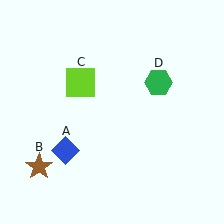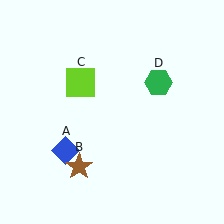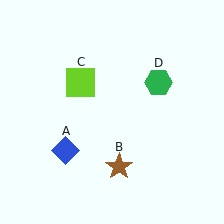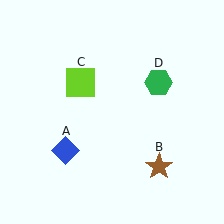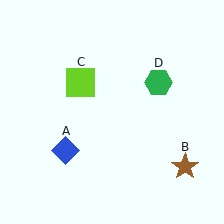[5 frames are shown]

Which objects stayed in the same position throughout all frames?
Blue diamond (object A) and lime square (object C) and green hexagon (object D) remained stationary.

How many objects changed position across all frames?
1 object changed position: brown star (object B).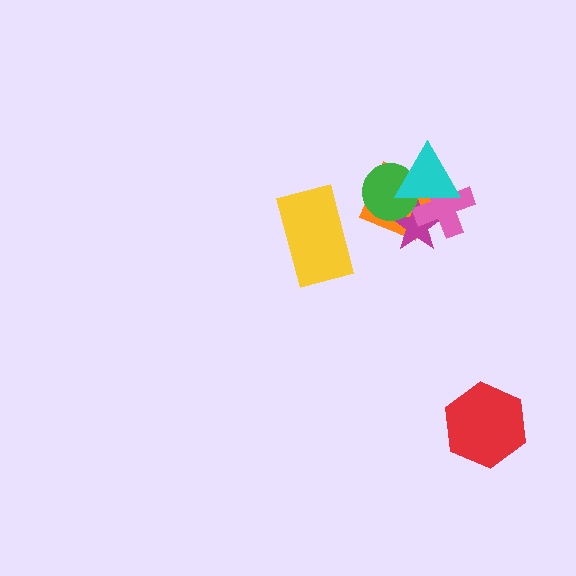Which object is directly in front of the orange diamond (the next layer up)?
The magenta star is directly in front of the orange diamond.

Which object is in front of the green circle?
The cyan triangle is in front of the green circle.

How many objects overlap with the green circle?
3 objects overlap with the green circle.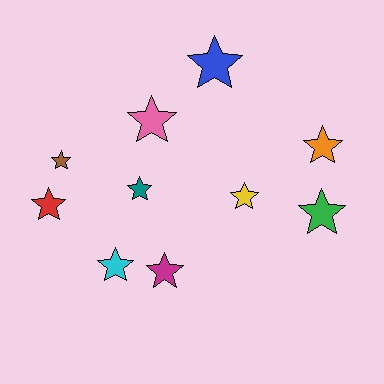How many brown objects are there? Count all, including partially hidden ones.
There is 1 brown object.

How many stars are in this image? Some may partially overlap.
There are 10 stars.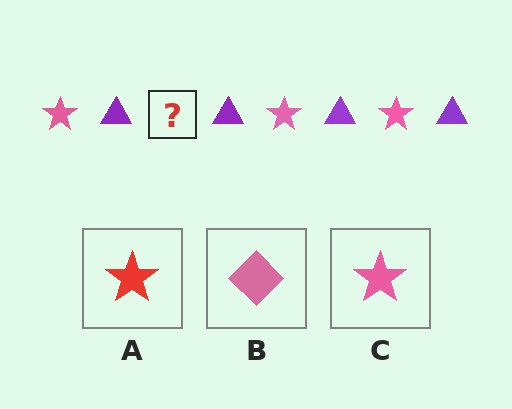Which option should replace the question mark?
Option C.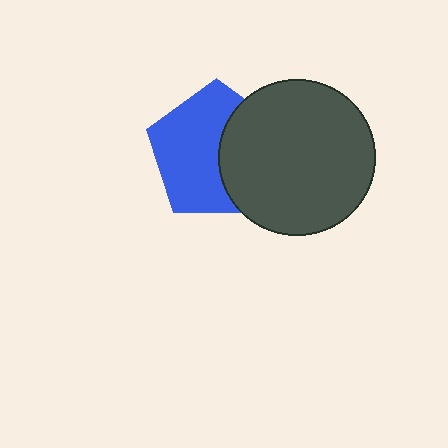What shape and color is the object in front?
The object in front is a dark gray circle.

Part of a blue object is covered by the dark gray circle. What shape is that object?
It is a pentagon.